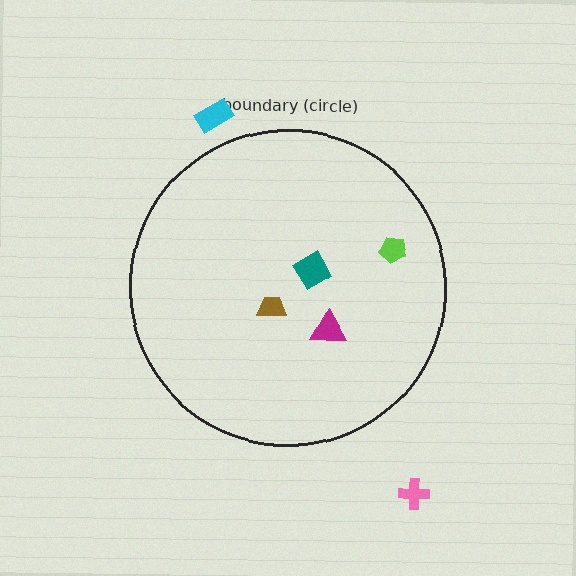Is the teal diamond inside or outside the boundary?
Inside.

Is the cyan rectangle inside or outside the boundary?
Outside.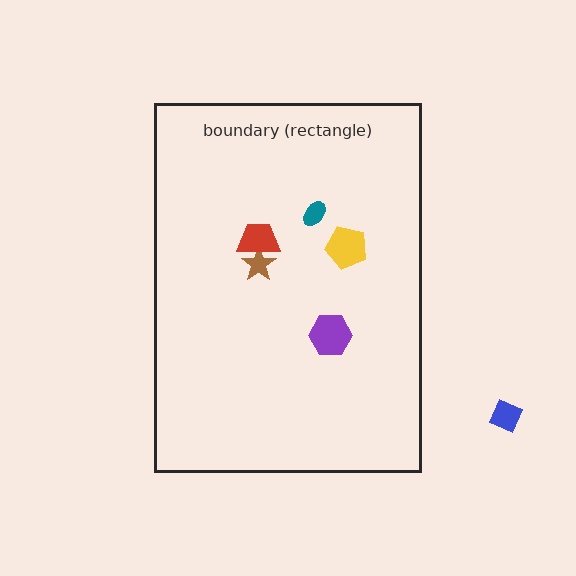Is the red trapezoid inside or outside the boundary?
Inside.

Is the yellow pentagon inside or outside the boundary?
Inside.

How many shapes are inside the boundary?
5 inside, 1 outside.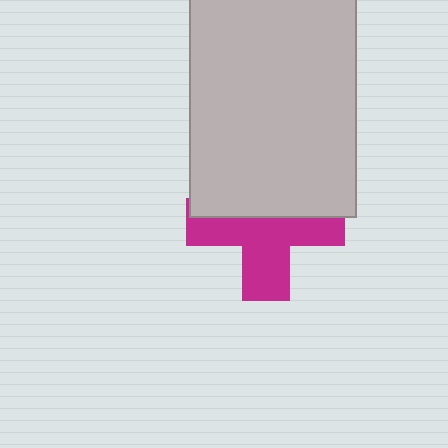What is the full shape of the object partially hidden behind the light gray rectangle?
The partially hidden object is a magenta cross.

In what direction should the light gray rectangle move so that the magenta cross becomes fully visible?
The light gray rectangle should move up. That is the shortest direction to clear the overlap and leave the magenta cross fully visible.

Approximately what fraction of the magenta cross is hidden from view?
Roughly 44% of the magenta cross is hidden behind the light gray rectangle.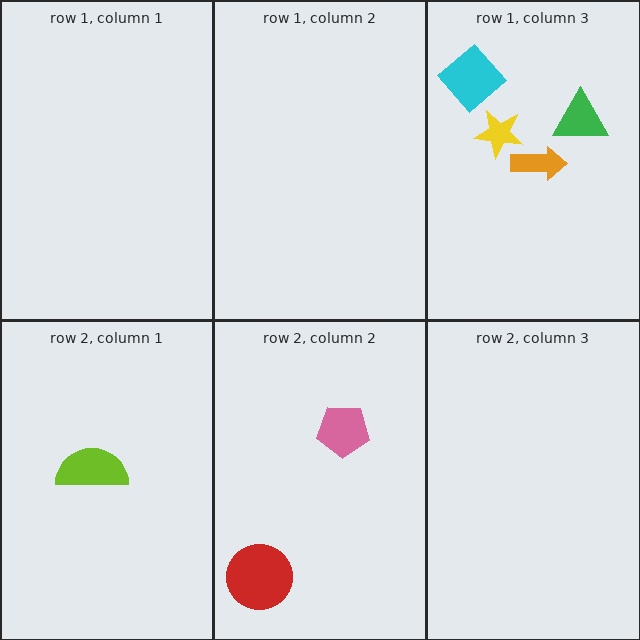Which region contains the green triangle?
The row 1, column 3 region.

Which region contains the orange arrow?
The row 1, column 3 region.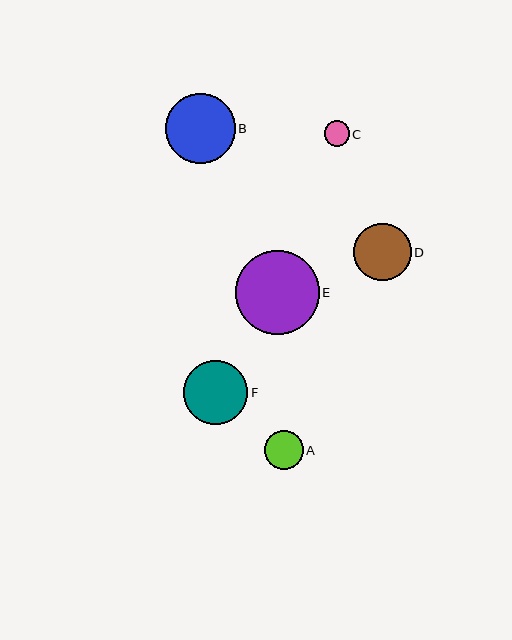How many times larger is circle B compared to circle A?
Circle B is approximately 1.8 times the size of circle A.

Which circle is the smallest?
Circle C is the smallest with a size of approximately 25 pixels.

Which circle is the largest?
Circle E is the largest with a size of approximately 84 pixels.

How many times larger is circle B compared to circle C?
Circle B is approximately 2.8 times the size of circle C.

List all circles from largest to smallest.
From largest to smallest: E, B, F, D, A, C.